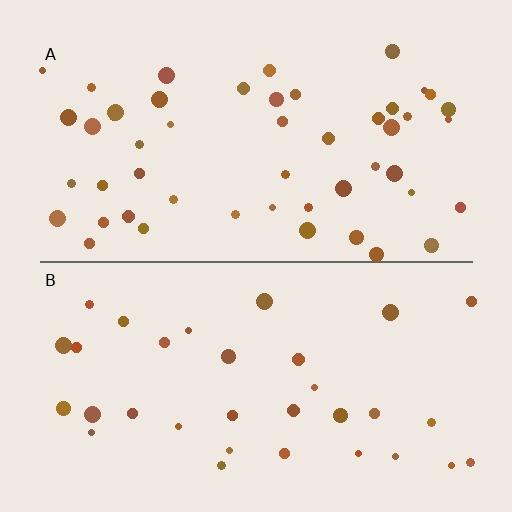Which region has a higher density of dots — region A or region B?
A (the top).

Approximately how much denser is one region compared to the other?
Approximately 1.6× — region A over region B.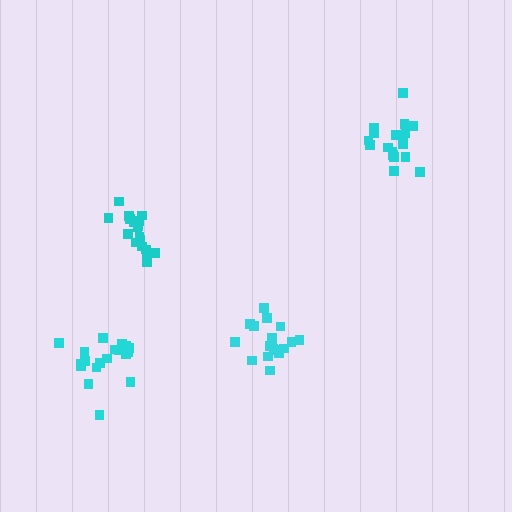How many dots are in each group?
Group 1: 19 dots, Group 2: 18 dots, Group 3: 18 dots, Group 4: 18 dots (73 total).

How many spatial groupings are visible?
There are 4 spatial groupings.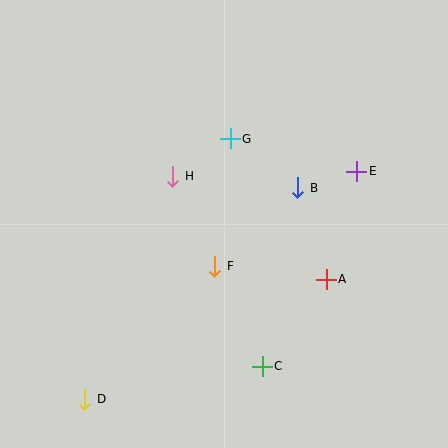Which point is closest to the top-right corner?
Point E is closest to the top-right corner.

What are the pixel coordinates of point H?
Point H is at (173, 176).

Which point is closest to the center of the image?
Point F at (215, 266) is closest to the center.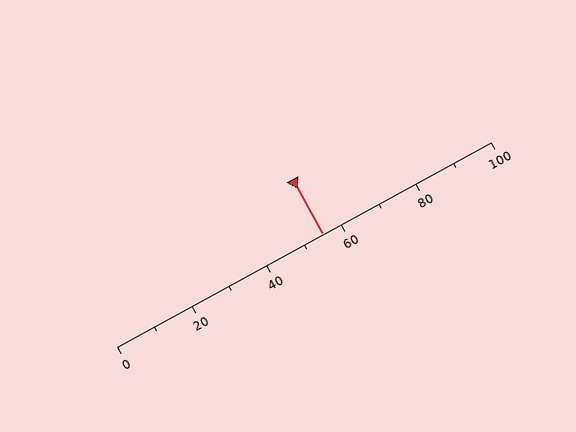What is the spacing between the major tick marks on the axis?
The major ticks are spaced 20 apart.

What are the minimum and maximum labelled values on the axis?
The axis runs from 0 to 100.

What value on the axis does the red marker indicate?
The marker indicates approximately 55.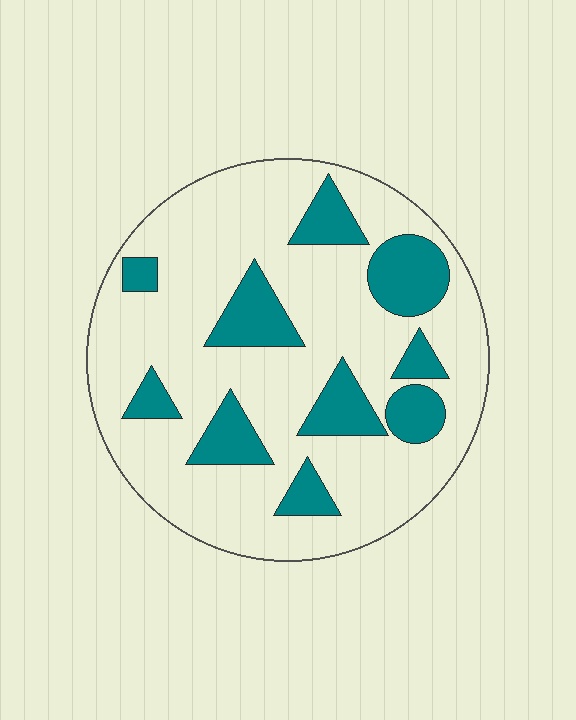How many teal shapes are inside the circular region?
10.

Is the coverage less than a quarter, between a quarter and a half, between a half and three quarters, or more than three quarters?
Less than a quarter.